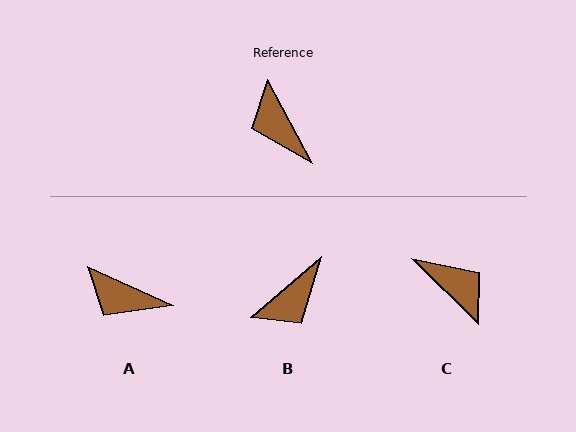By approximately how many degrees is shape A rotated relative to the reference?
Approximately 38 degrees counter-clockwise.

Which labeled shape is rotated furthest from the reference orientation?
C, about 162 degrees away.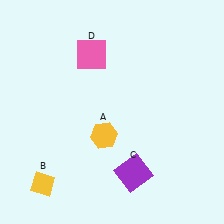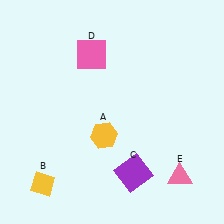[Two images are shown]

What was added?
A pink triangle (E) was added in Image 2.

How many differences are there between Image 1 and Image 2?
There is 1 difference between the two images.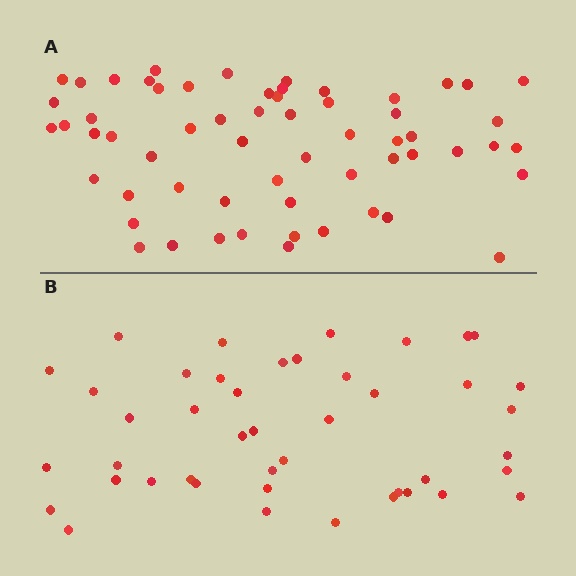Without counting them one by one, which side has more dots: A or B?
Region A (the top region) has more dots.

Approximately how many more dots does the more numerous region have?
Region A has approximately 15 more dots than region B.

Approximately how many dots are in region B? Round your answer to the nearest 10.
About 40 dots. (The exact count is 44, which rounds to 40.)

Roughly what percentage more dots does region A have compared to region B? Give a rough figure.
About 35% more.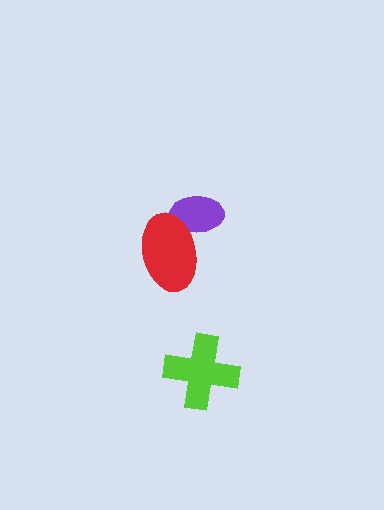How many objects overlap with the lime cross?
0 objects overlap with the lime cross.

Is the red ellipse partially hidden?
No, no other shape covers it.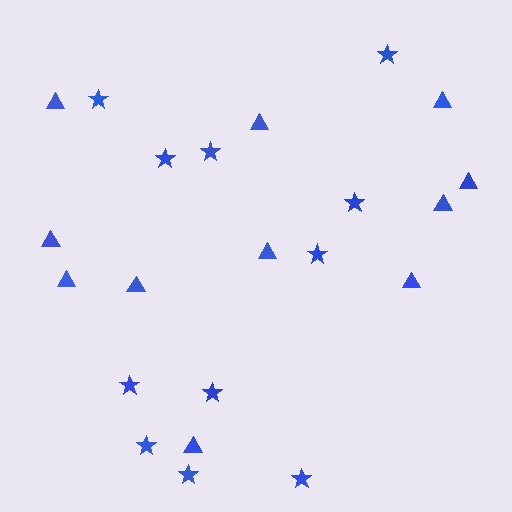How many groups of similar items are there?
There are 2 groups: one group of triangles (11) and one group of stars (11).